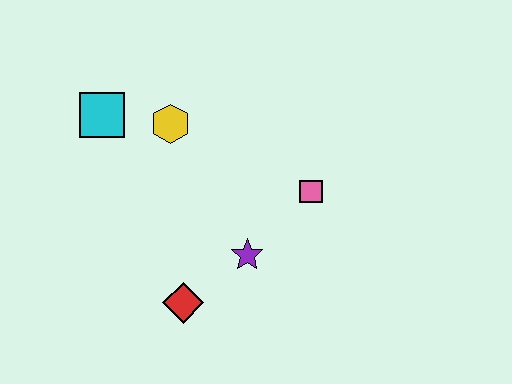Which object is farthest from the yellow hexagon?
The red diamond is farthest from the yellow hexagon.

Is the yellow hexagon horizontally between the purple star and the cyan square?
Yes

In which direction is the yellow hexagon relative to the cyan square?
The yellow hexagon is to the right of the cyan square.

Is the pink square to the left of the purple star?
No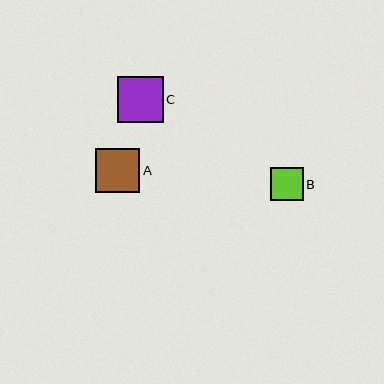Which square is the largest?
Square C is the largest with a size of approximately 46 pixels.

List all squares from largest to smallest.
From largest to smallest: C, A, B.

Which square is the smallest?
Square B is the smallest with a size of approximately 33 pixels.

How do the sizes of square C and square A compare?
Square C and square A are approximately the same size.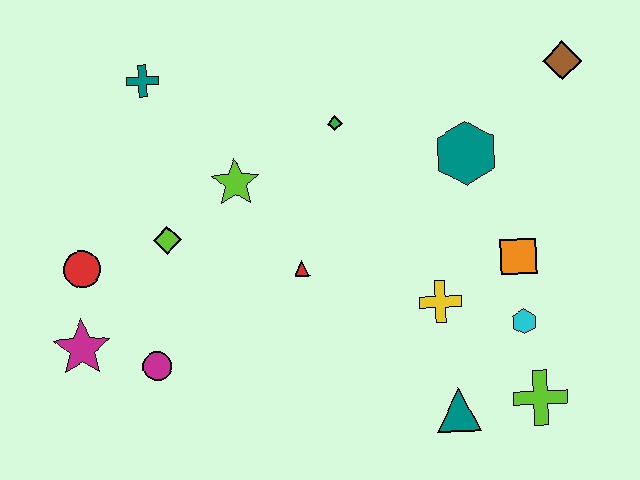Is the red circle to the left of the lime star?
Yes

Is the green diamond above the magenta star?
Yes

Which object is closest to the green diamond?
The lime star is closest to the green diamond.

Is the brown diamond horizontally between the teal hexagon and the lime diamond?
No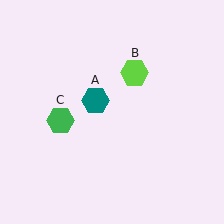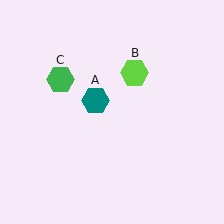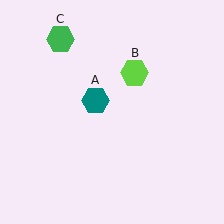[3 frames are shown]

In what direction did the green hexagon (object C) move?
The green hexagon (object C) moved up.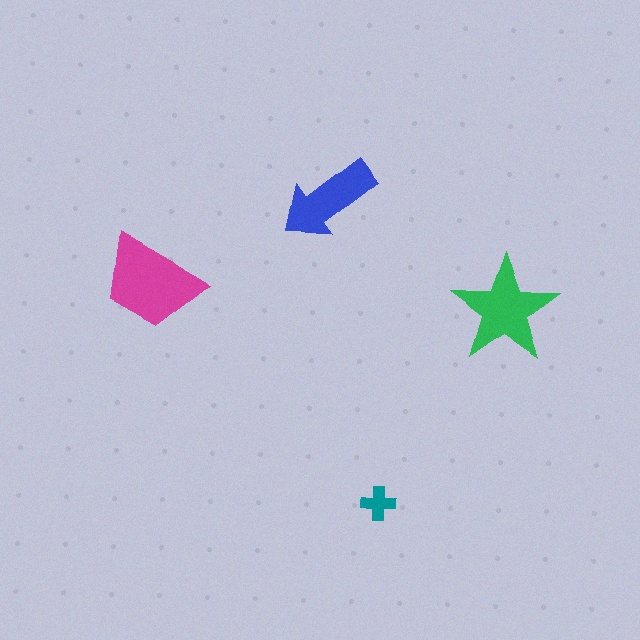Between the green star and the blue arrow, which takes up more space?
The green star.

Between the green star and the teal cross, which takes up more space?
The green star.